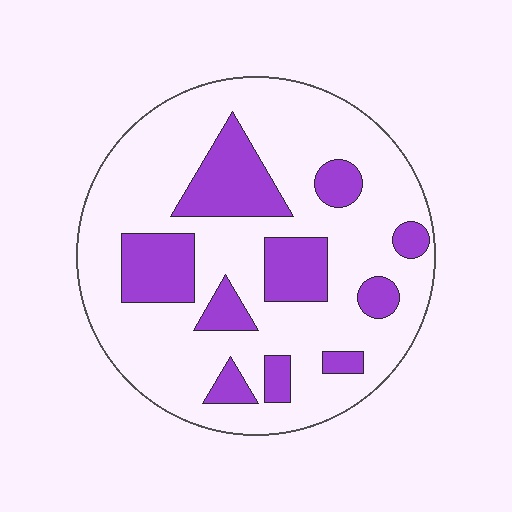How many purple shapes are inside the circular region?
10.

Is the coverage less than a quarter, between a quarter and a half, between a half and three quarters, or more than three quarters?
Between a quarter and a half.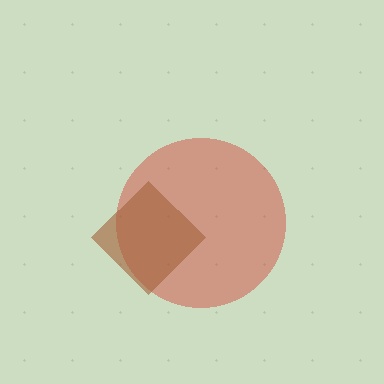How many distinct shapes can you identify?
There are 2 distinct shapes: a red circle, a brown diamond.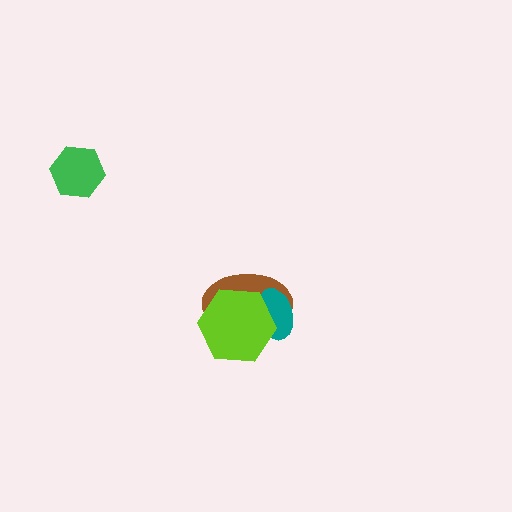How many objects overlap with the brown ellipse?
2 objects overlap with the brown ellipse.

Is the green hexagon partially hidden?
No, no other shape covers it.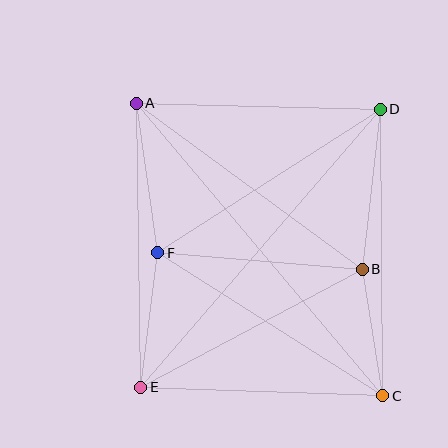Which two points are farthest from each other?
Points A and C are farthest from each other.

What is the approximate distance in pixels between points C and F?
The distance between C and F is approximately 267 pixels.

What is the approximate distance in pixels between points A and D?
The distance between A and D is approximately 244 pixels.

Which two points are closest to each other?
Points B and C are closest to each other.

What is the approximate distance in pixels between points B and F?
The distance between B and F is approximately 205 pixels.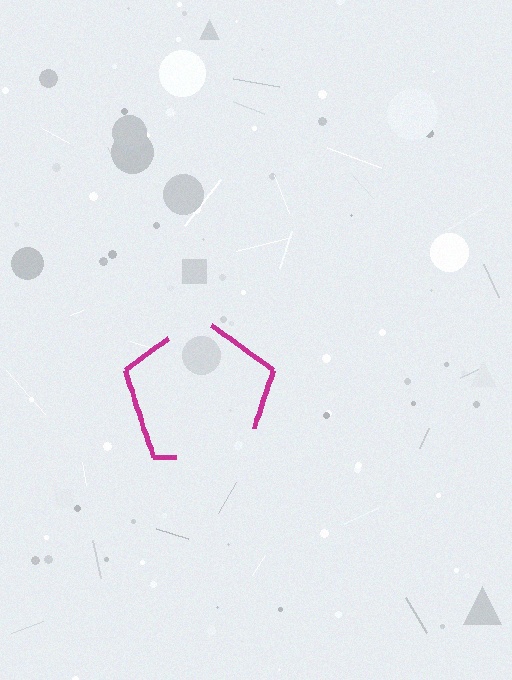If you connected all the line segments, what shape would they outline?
They would outline a pentagon.